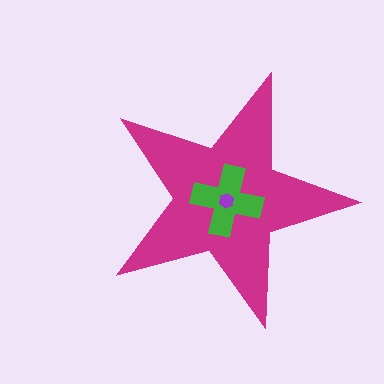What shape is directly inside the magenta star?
The green cross.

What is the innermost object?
The purple hexagon.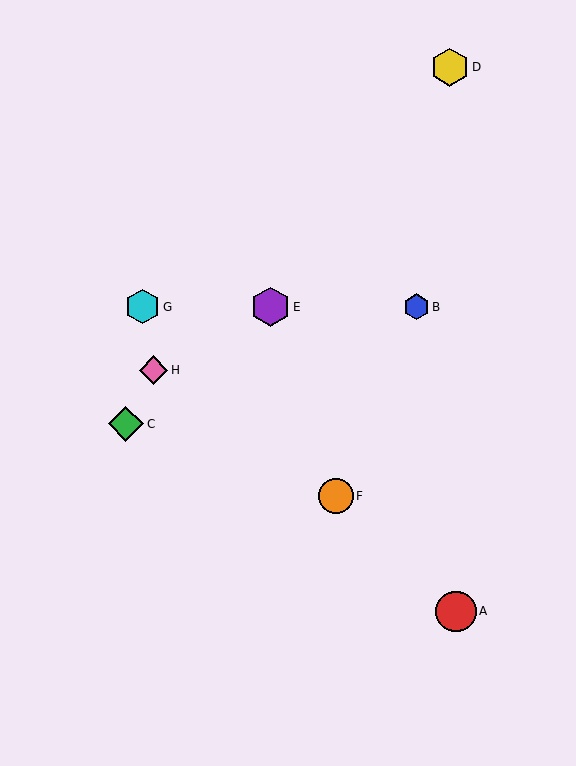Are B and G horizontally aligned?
Yes, both are at y≈307.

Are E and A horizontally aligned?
No, E is at y≈307 and A is at y≈611.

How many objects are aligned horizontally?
3 objects (B, E, G) are aligned horizontally.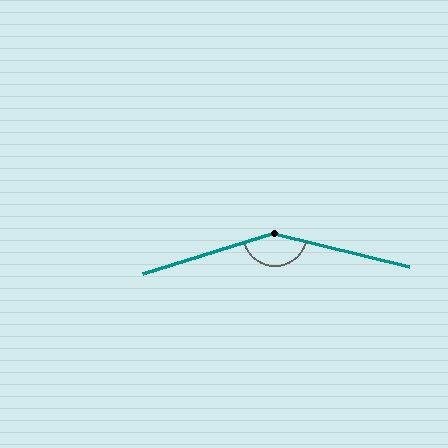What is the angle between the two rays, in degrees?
Approximately 149 degrees.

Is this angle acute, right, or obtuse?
It is obtuse.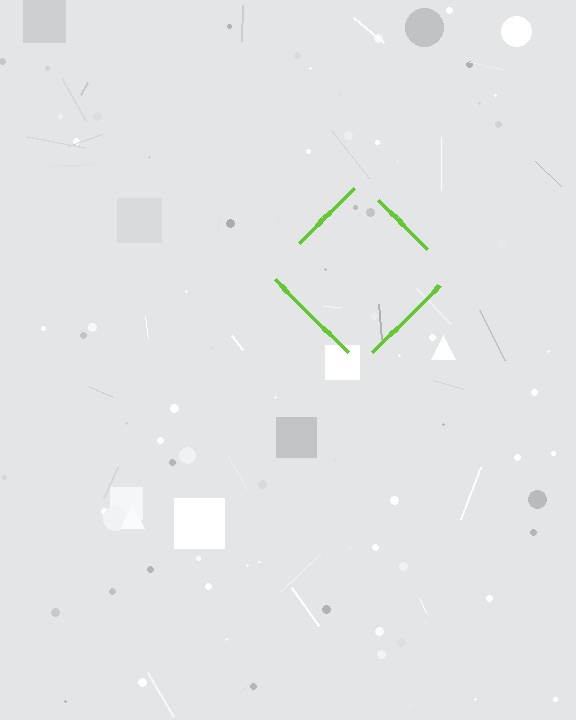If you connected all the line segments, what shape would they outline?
They would outline a diamond.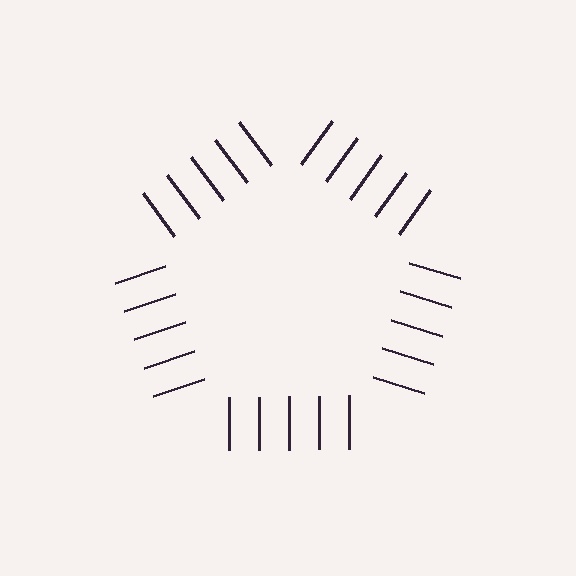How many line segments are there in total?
25 — 5 along each of the 5 edges.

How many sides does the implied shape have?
5 sides — the line-ends trace a pentagon.